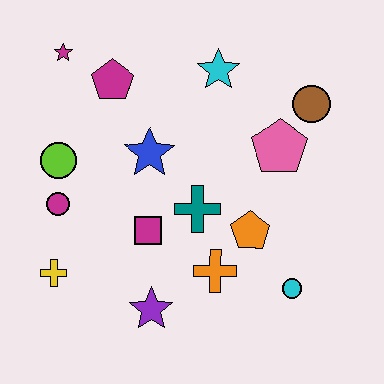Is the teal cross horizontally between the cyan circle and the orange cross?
No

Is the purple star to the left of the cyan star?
Yes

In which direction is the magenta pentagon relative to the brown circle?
The magenta pentagon is to the left of the brown circle.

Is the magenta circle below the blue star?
Yes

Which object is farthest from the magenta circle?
The brown circle is farthest from the magenta circle.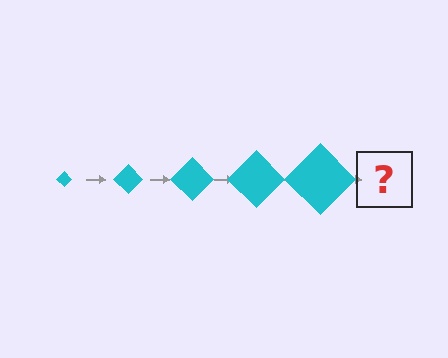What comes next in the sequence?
The next element should be a cyan diamond, larger than the previous one.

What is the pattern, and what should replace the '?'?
The pattern is that the diamond gets progressively larger each step. The '?' should be a cyan diamond, larger than the previous one.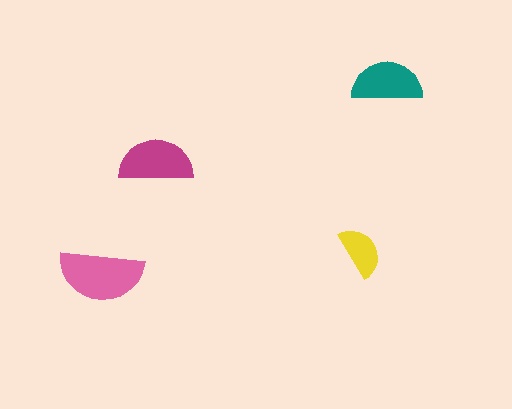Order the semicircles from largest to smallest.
the pink one, the magenta one, the teal one, the yellow one.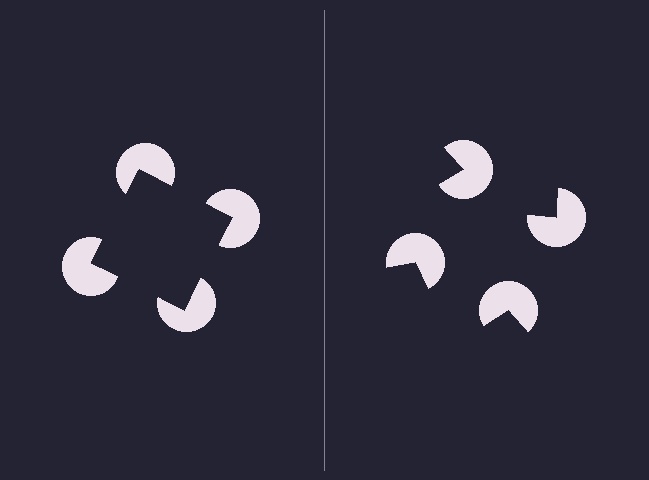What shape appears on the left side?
An illusory square.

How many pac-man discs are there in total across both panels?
8 — 4 on each side.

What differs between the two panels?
The pac-man discs are positioned identically on both sides; only the wedge orientations differ. On the left they align to a square; on the right they are misaligned.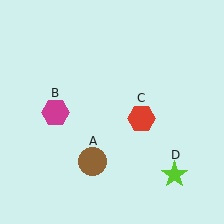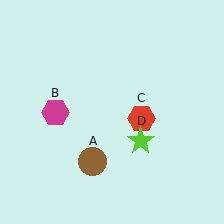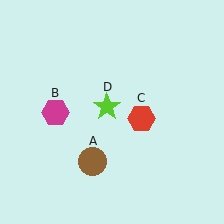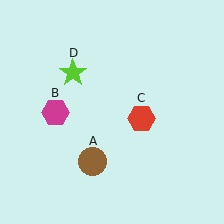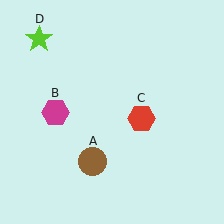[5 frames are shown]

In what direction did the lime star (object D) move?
The lime star (object D) moved up and to the left.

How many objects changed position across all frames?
1 object changed position: lime star (object D).